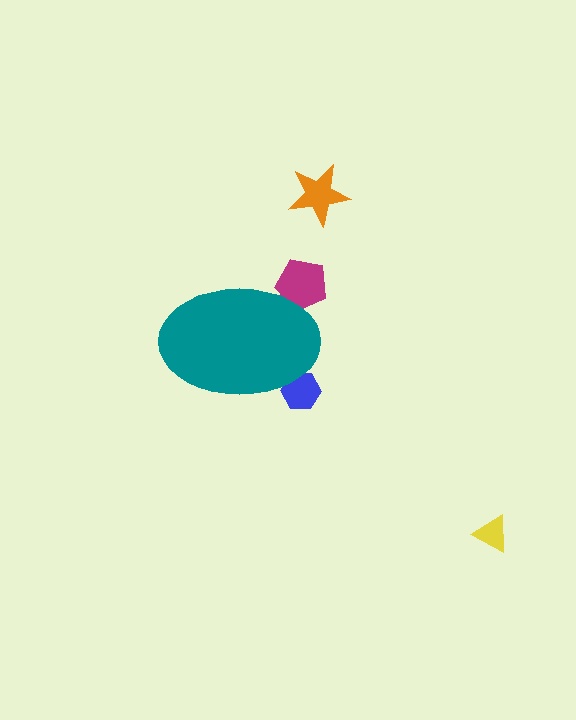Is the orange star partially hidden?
No, the orange star is fully visible.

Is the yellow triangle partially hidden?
No, the yellow triangle is fully visible.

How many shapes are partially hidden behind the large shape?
2 shapes are partially hidden.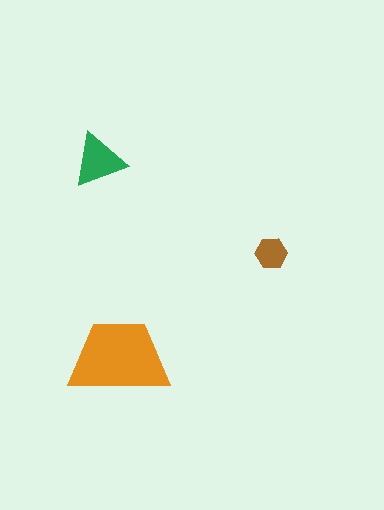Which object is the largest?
The orange trapezoid.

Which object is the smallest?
The brown hexagon.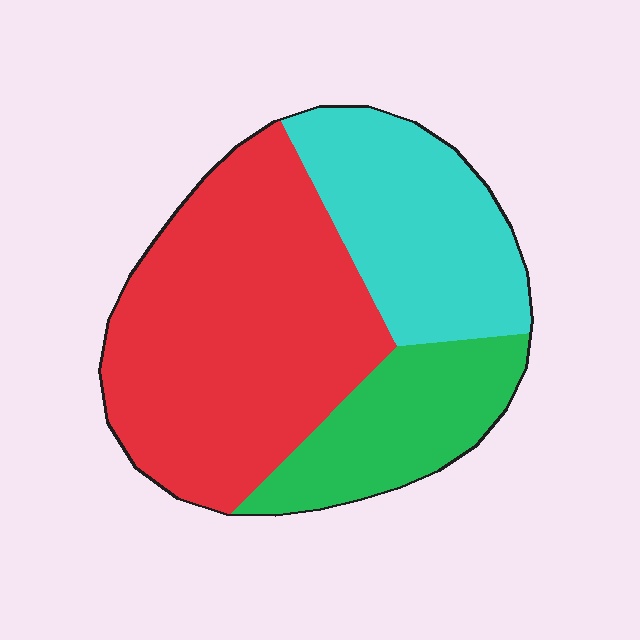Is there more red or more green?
Red.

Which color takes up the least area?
Green, at roughly 20%.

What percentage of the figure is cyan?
Cyan takes up between a quarter and a half of the figure.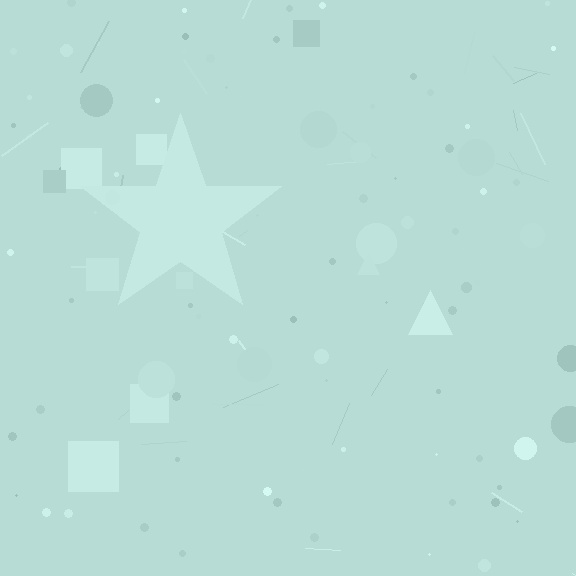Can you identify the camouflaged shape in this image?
The camouflaged shape is a star.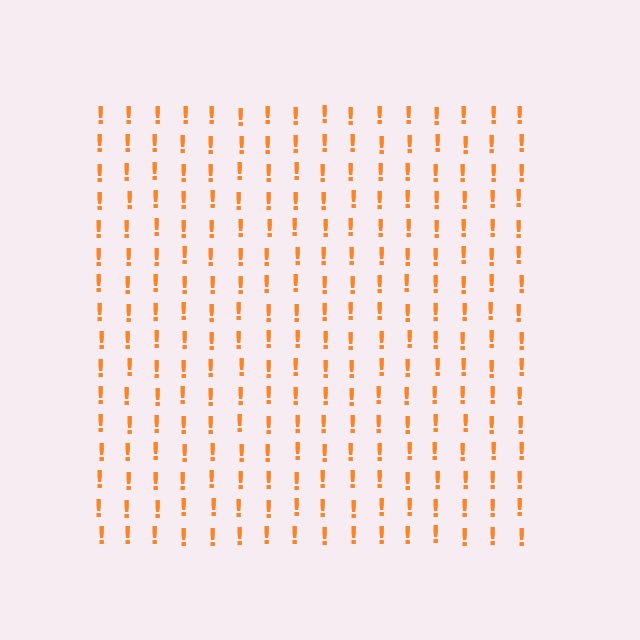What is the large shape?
The large shape is a square.